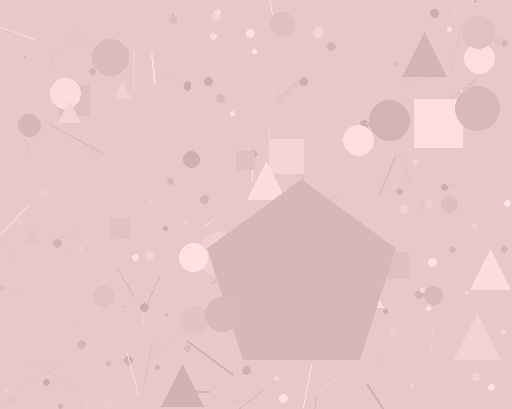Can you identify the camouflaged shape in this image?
The camouflaged shape is a pentagon.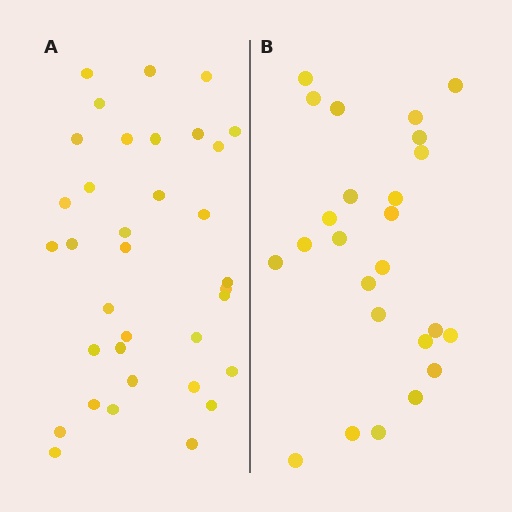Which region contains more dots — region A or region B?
Region A (the left region) has more dots.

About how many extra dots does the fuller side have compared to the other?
Region A has roughly 10 or so more dots than region B.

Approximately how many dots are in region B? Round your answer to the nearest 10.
About 20 dots. (The exact count is 25, which rounds to 20.)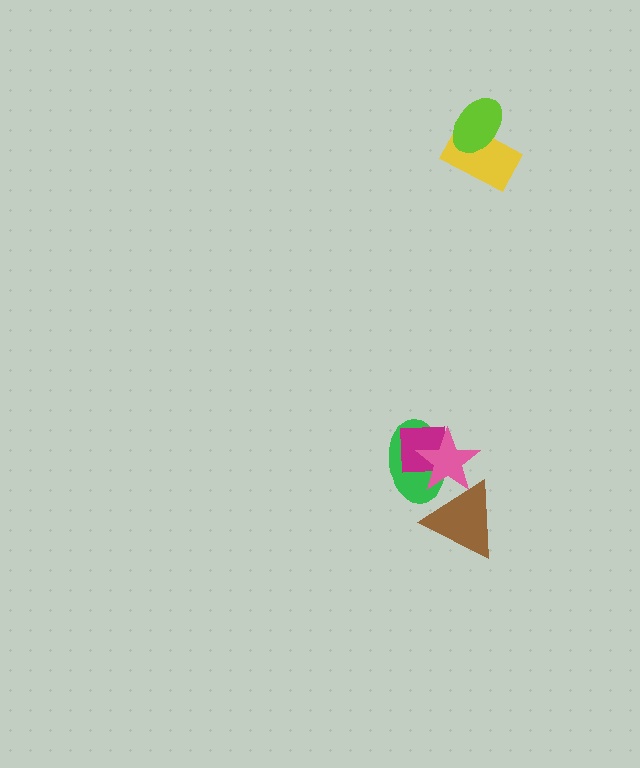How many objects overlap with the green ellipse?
3 objects overlap with the green ellipse.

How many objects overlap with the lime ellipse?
1 object overlaps with the lime ellipse.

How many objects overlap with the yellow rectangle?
1 object overlaps with the yellow rectangle.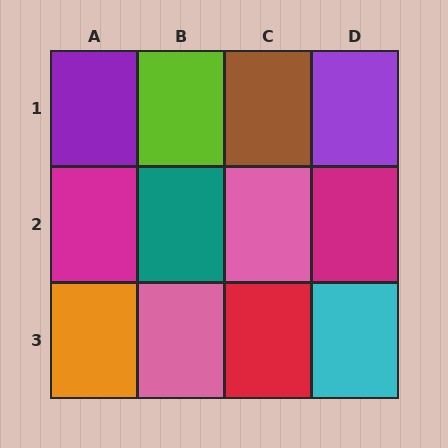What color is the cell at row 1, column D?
Purple.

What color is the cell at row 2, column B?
Teal.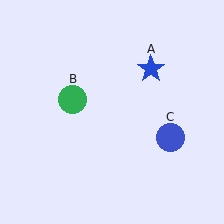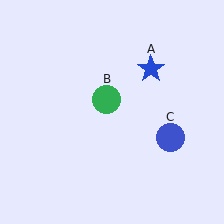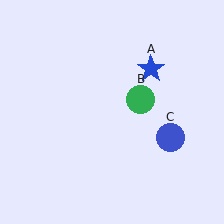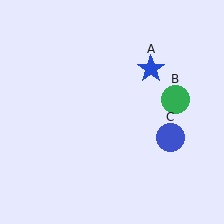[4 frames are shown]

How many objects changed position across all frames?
1 object changed position: green circle (object B).